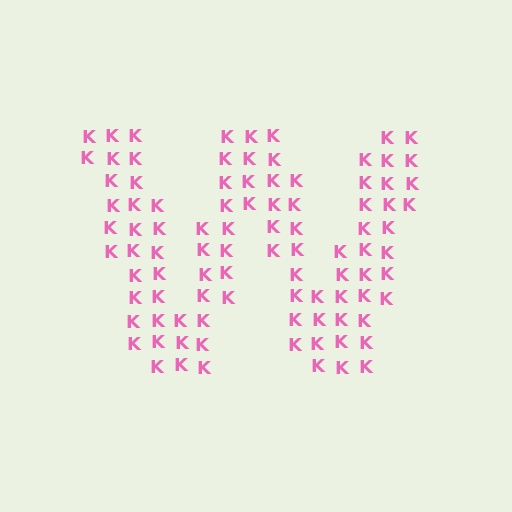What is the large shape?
The large shape is the letter W.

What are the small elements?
The small elements are letter K's.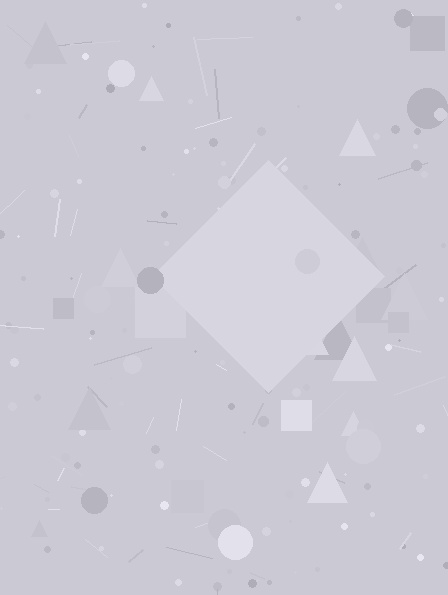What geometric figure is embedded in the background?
A diamond is embedded in the background.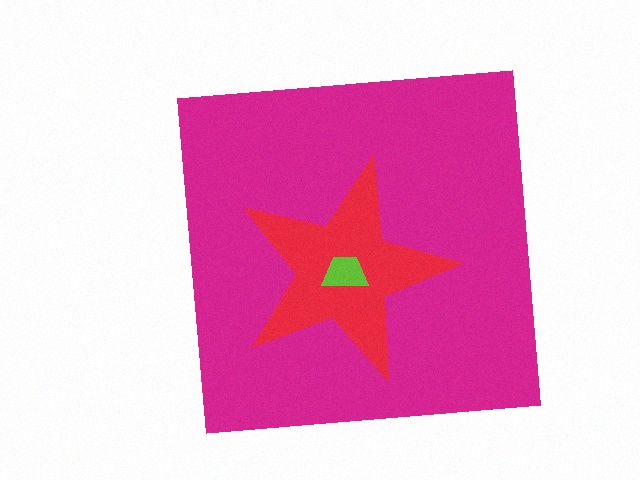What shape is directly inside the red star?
The lime trapezoid.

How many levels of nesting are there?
3.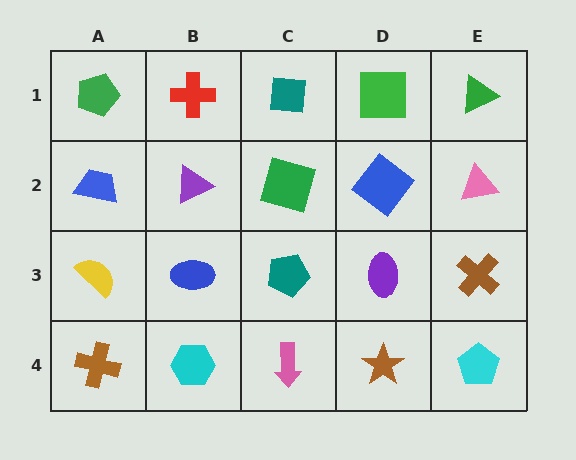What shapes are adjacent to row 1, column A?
A blue trapezoid (row 2, column A), a red cross (row 1, column B).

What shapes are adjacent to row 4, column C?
A teal pentagon (row 3, column C), a cyan hexagon (row 4, column B), a brown star (row 4, column D).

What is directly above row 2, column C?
A teal square.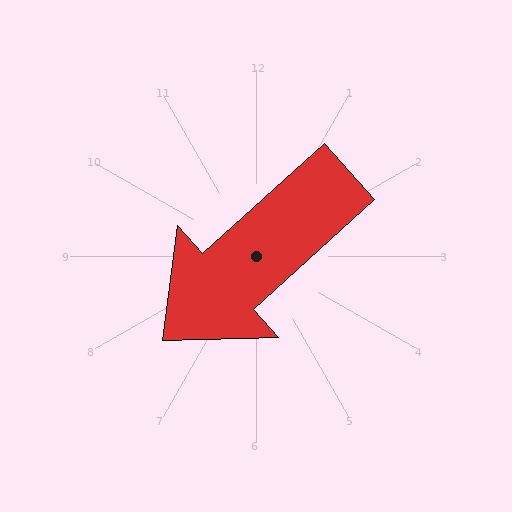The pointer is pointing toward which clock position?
Roughly 8 o'clock.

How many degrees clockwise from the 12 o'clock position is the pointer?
Approximately 228 degrees.